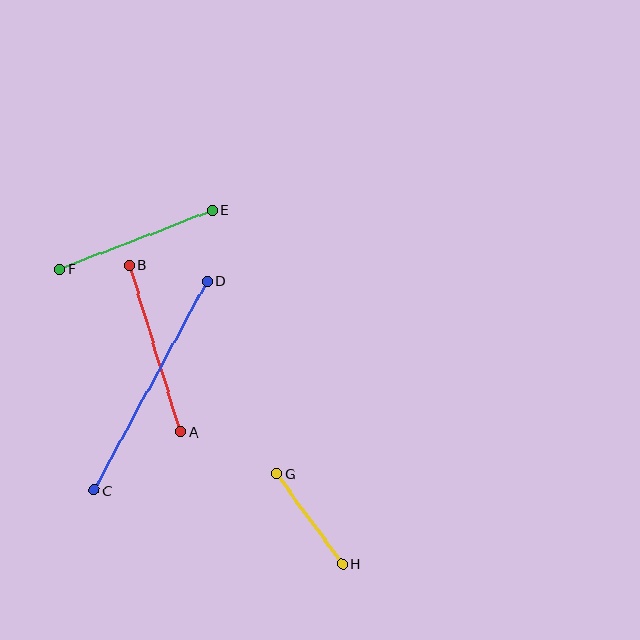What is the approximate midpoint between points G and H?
The midpoint is at approximately (309, 519) pixels.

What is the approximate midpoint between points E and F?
The midpoint is at approximately (136, 239) pixels.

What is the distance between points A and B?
The distance is approximately 175 pixels.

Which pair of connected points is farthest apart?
Points C and D are farthest apart.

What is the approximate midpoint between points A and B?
The midpoint is at approximately (155, 349) pixels.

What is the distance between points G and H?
The distance is approximately 112 pixels.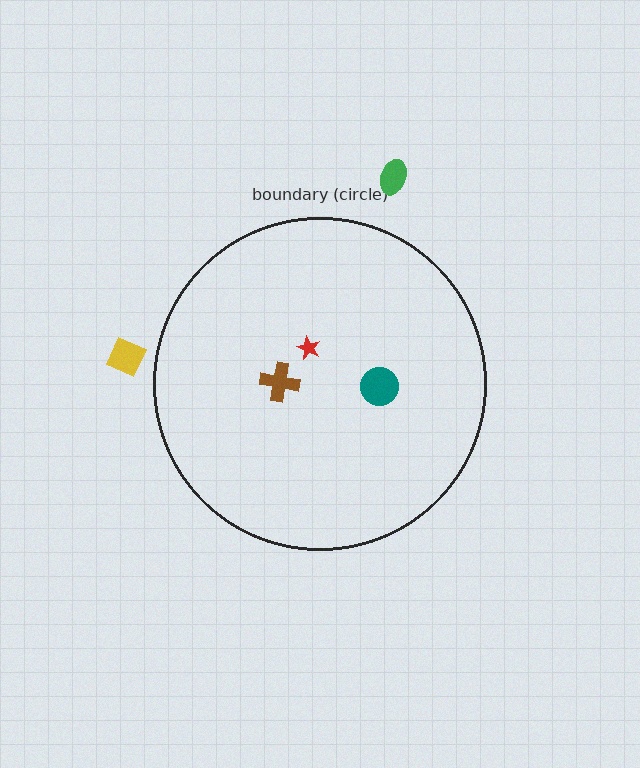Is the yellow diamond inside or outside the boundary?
Outside.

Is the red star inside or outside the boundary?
Inside.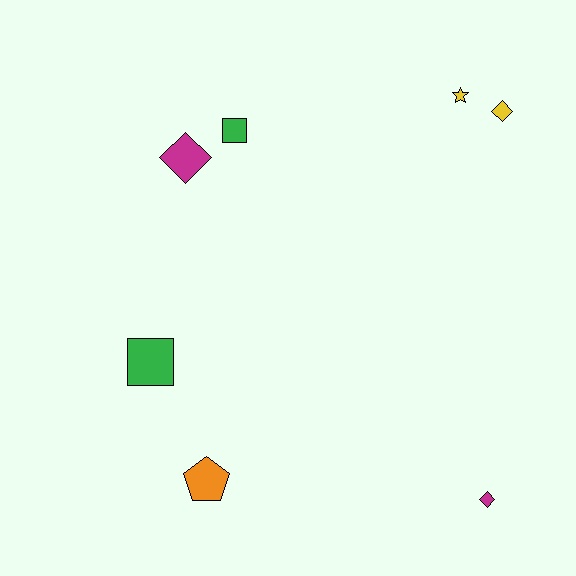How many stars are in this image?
There is 1 star.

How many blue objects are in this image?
There are no blue objects.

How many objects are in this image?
There are 7 objects.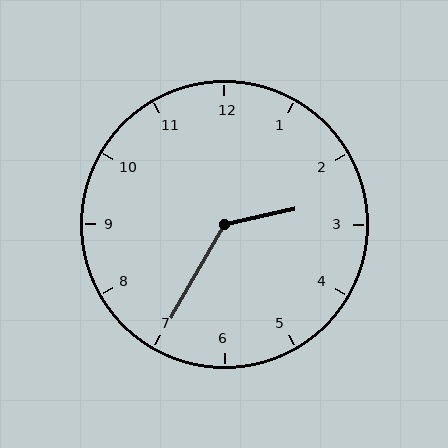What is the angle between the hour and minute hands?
Approximately 132 degrees.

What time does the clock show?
2:35.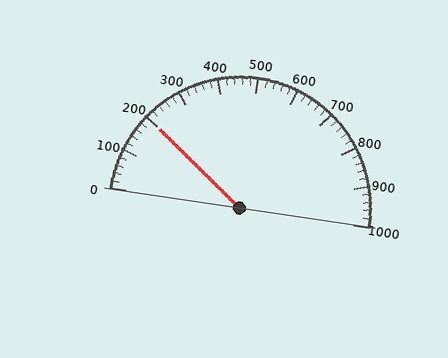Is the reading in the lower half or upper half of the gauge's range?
The reading is in the lower half of the range (0 to 1000).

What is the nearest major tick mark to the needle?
The nearest major tick mark is 200.